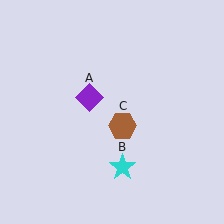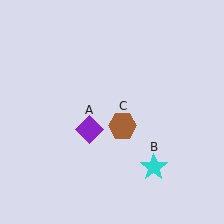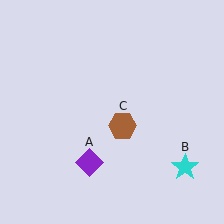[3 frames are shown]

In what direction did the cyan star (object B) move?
The cyan star (object B) moved right.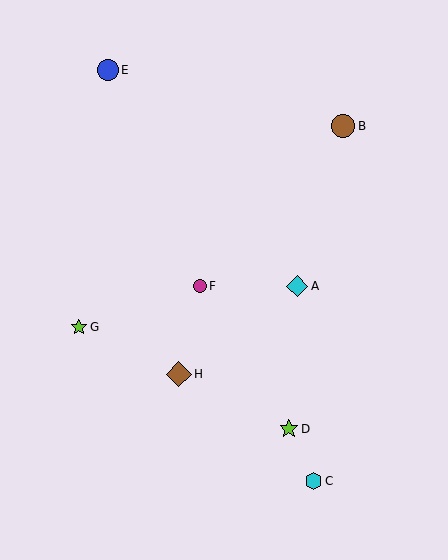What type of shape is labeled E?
Shape E is a blue circle.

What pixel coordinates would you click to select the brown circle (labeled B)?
Click at (343, 126) to select the brown circle B.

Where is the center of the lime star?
The center of the lime star is at (289, 429).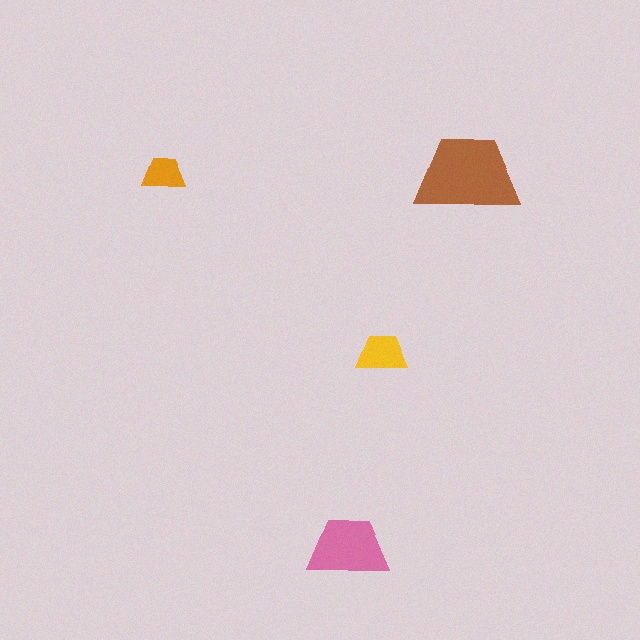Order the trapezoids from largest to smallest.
the brown one, the pink one, the yellow one, the orange one.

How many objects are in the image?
There are 4 objects in the image.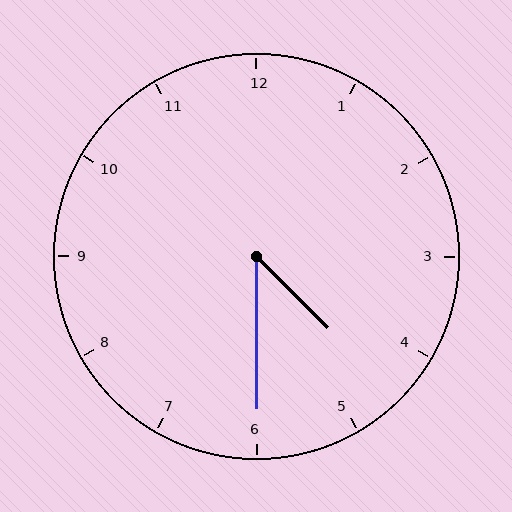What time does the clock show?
4:30.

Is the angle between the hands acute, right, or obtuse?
It is acute.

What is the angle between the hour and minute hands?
Approximately 45 degrees.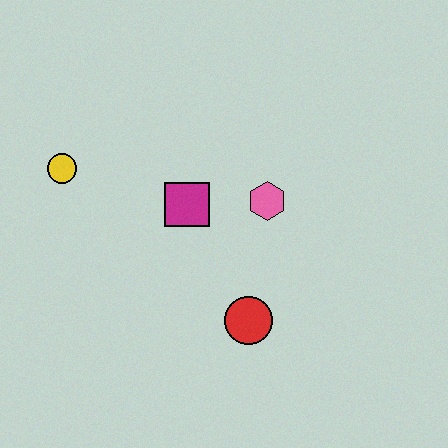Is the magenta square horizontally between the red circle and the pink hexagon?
No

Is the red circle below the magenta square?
Yes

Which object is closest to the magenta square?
The pink hexagon is closest to the magenta square.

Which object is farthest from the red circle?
The yellow circle is farthest from the red circle.